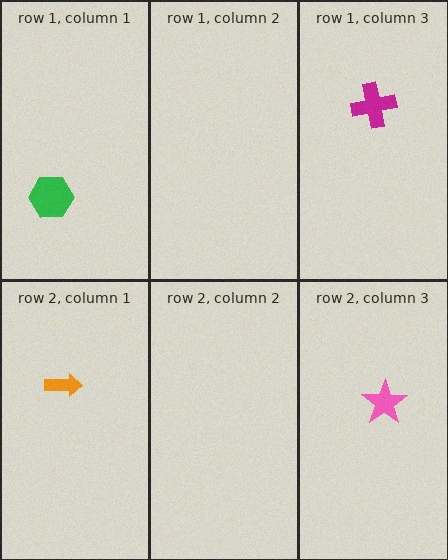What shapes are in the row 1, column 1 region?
The green hexagon.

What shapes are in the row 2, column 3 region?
The pink star.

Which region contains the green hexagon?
The row 1, column 1 region.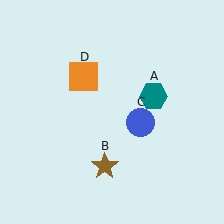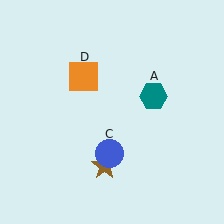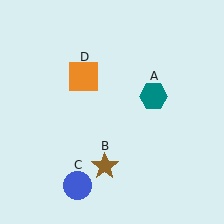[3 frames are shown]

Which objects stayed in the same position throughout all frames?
Teal hexagon (object A) and brown star (object B) and orange square (object D) remained stationary.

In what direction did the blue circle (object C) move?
The blue circle (object C) moved down and to the left.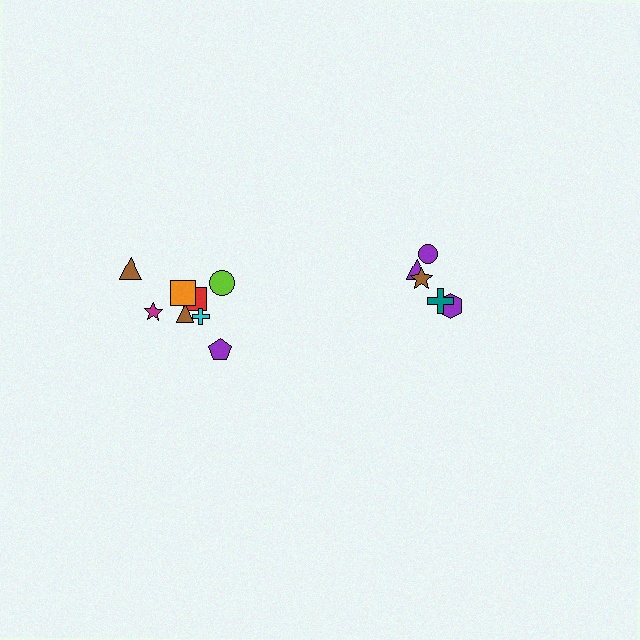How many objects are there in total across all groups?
There are 13 objects.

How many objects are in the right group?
There are 5 objects.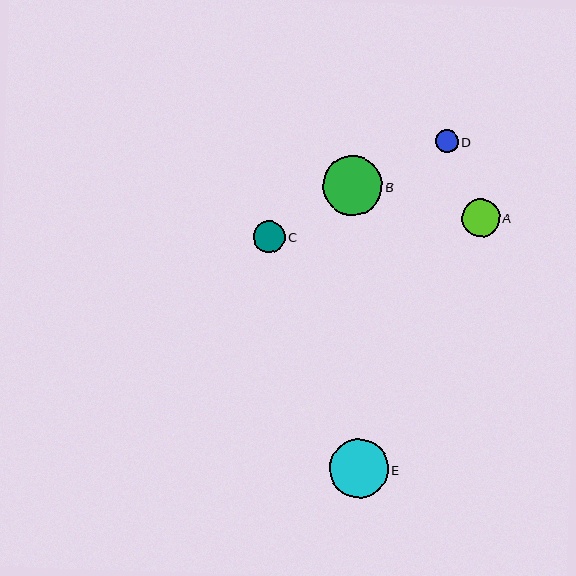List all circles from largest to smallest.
From largest to smallest: E, B, A, C, D.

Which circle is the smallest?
Circle D is the smallest with a size of approximately 23 pixels.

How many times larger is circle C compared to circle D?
Circle C is approximately 1.4 times the size of circle D.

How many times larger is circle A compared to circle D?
Circle A is approximately 1.7 times the size of circle D.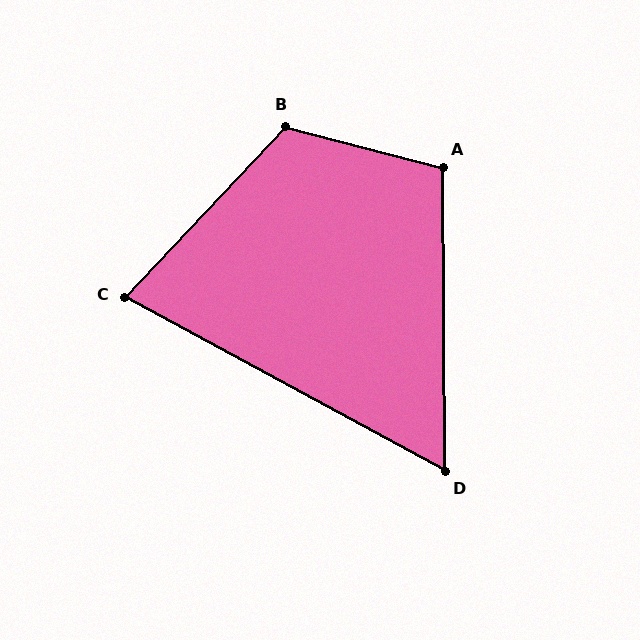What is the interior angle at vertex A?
Approximately 105 degrees (obtuse).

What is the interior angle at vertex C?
Approximately 75 degrees (acute).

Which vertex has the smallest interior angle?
D, at approximately 61 degrees.